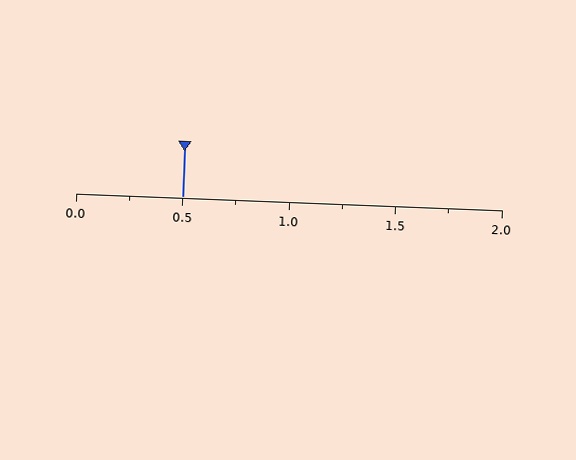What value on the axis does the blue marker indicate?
The marker indicates approximately 0.5.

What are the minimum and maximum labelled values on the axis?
The axis runs from 0.0 to 2.0.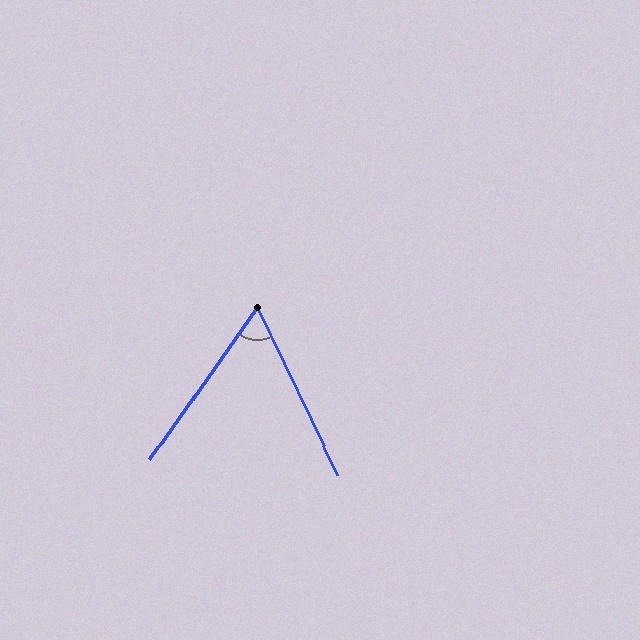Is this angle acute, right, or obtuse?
It is acute.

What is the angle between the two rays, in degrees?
Approximately 61 degrees.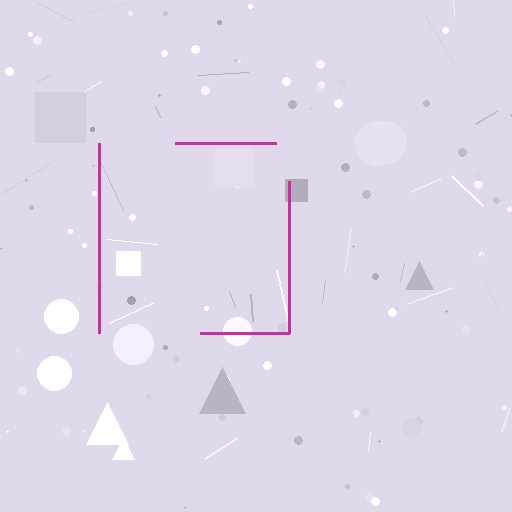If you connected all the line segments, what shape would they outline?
They would outline a square.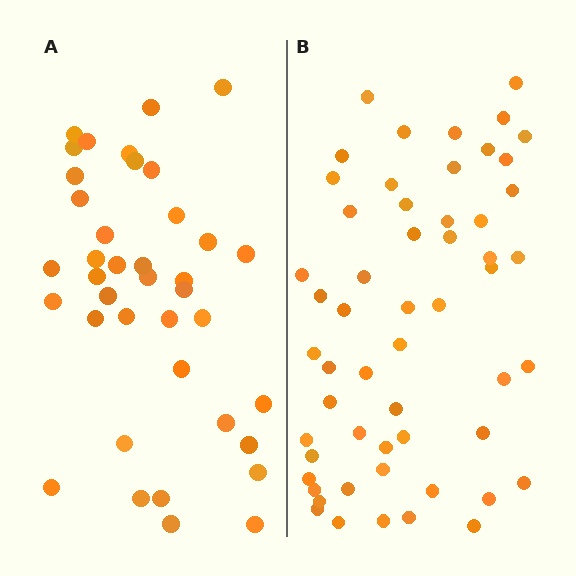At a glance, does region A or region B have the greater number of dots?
Region B (the right region) has more dots.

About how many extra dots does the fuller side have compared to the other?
Region B has approximately 15 more dots than region A.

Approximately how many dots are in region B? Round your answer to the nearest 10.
About 60 dots. (The exact count is 55, which rounds to 60.)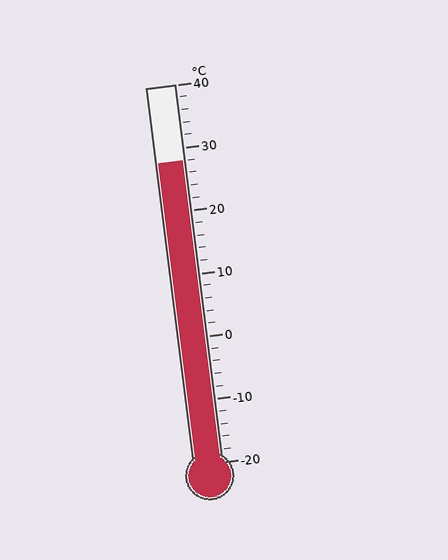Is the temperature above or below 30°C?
The temperature is below 30°C.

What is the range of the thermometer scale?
The thermometer scale ranges from -20°C to 40°C.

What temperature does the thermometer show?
The thermometer shows approximately 28°C.